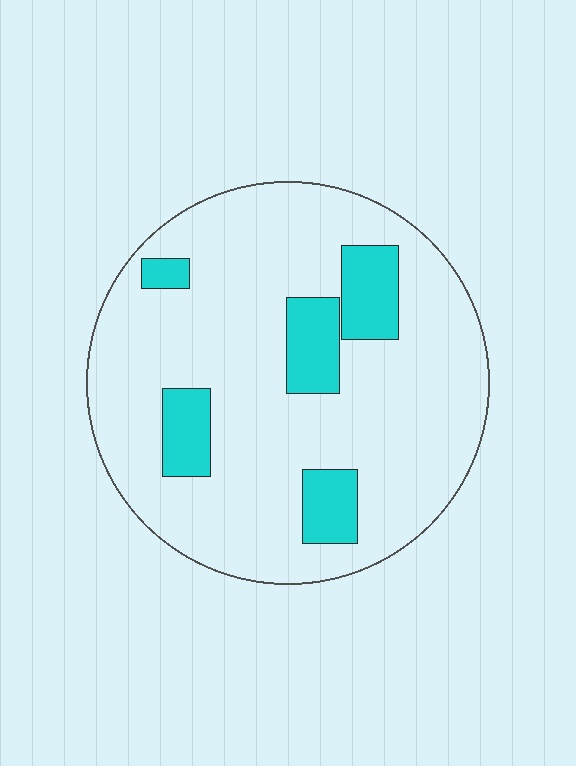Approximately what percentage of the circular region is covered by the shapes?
Approximately 15%.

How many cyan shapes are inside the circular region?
5.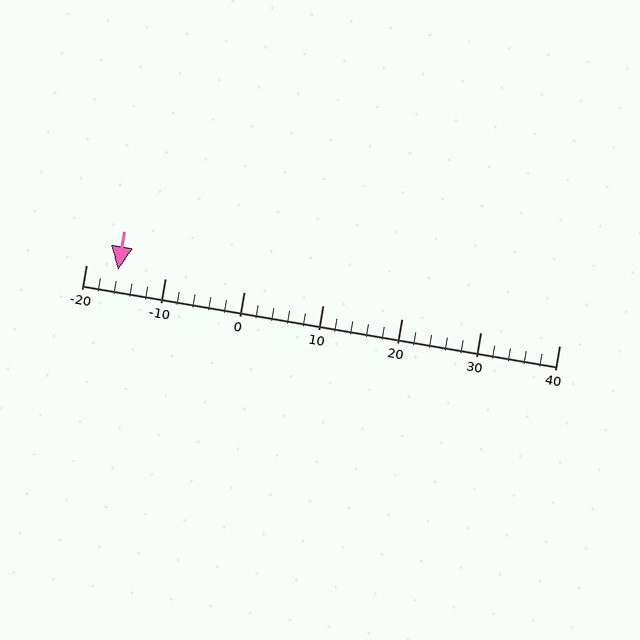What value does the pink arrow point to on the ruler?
The pink arrow points to approximately -16.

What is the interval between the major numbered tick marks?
The major tick marks are spaced 10 units apart.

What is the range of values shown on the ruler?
The ruler shows values from -20 to 40.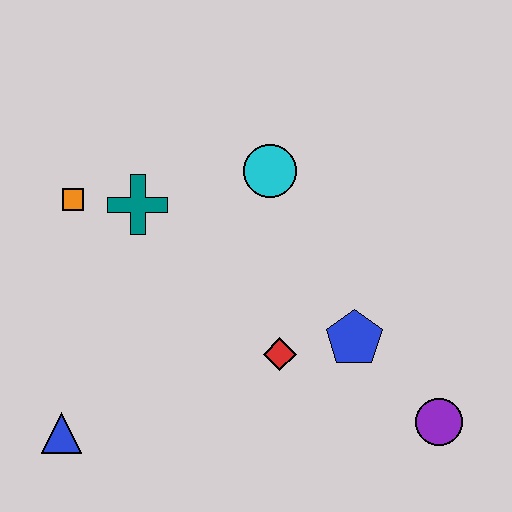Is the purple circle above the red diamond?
No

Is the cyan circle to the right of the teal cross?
Yes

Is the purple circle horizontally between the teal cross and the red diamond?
No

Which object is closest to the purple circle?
The blue pentagon is closest to the purple circle.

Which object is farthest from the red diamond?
The orange square is farthest from the red diamond.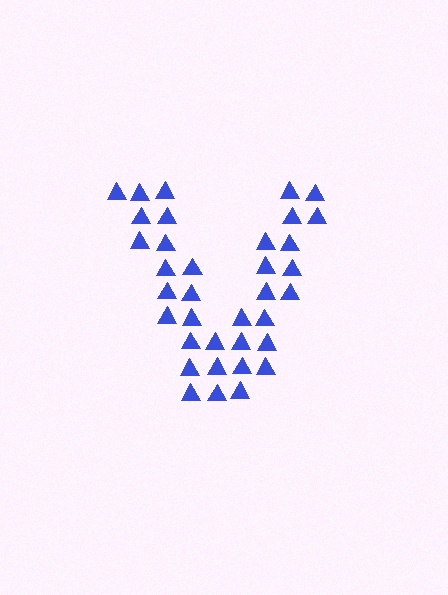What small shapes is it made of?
It is made of small triangles.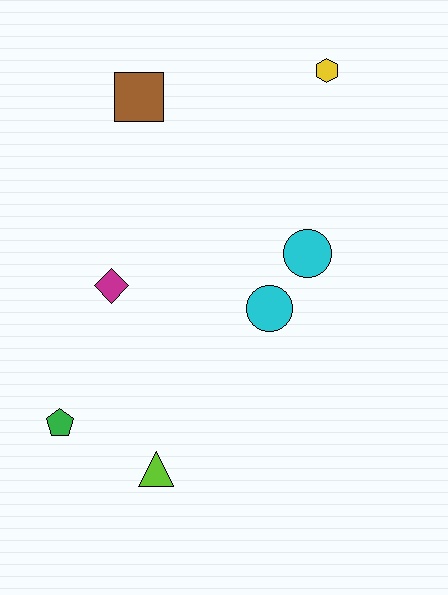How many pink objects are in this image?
There are no pink objects.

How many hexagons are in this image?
There is 1 hexagon.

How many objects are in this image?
There are 7 objects.